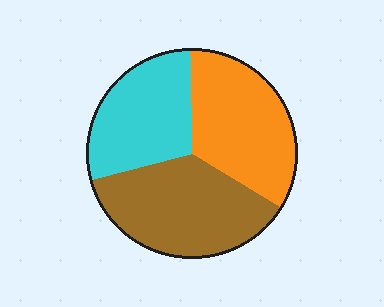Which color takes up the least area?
Cyan, at roughly 30%.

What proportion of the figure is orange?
Orange covers roughly 35% of the figure.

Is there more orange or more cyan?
Orange.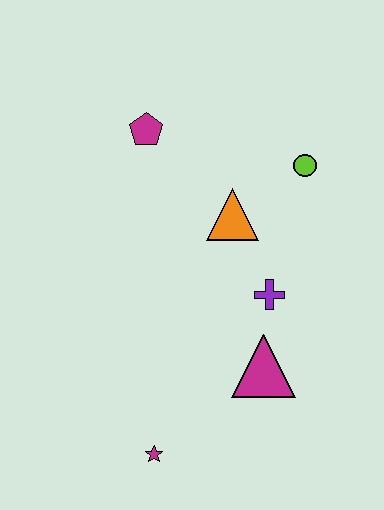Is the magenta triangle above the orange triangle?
No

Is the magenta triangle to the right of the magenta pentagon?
Yes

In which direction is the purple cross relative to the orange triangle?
The purple cross is below the orange triangle.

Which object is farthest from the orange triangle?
The magenta star is farthest from the orange triangle.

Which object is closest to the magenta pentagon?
The orange triangle is closest to the magenta pentagon.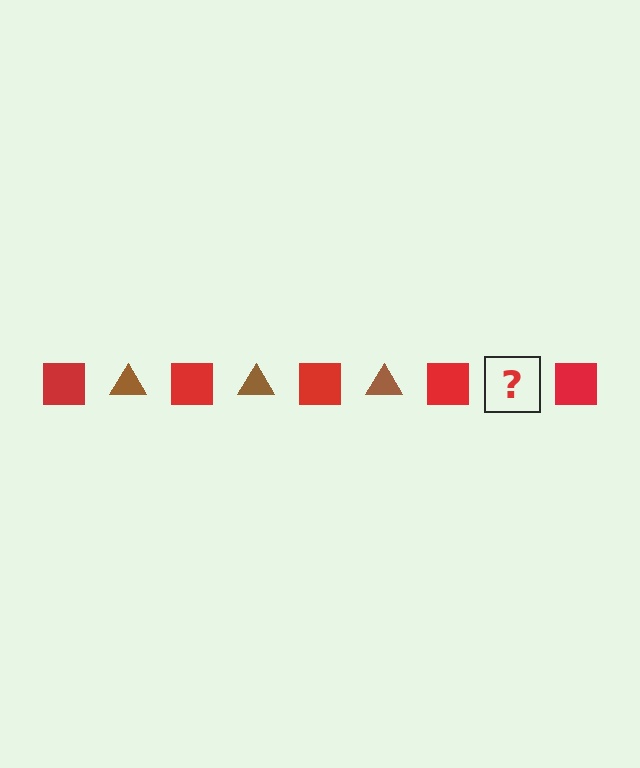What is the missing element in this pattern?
The missing element is a brown triangle.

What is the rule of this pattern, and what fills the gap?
The rule is that the pattern alternates between red square and brown triangle. The gap should be filled with a brown triangle.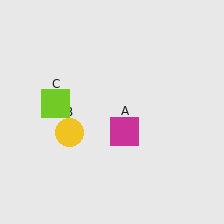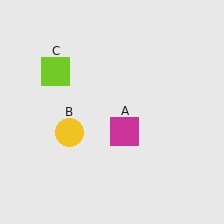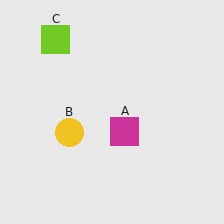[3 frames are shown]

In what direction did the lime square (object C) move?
The lime square (object C) moved up.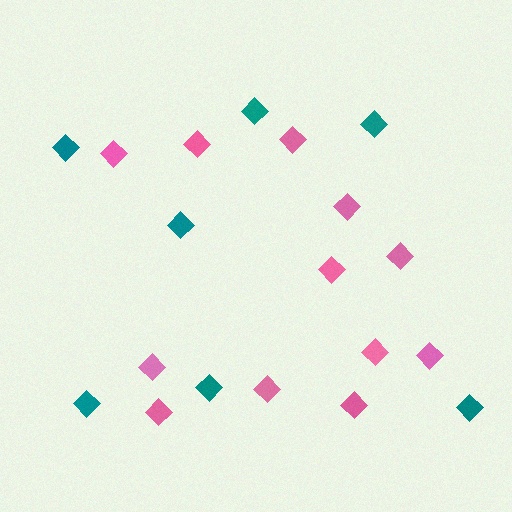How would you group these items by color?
There are 2 groups: one group of pink diamonds (12) and one group of teal diamonds (7).